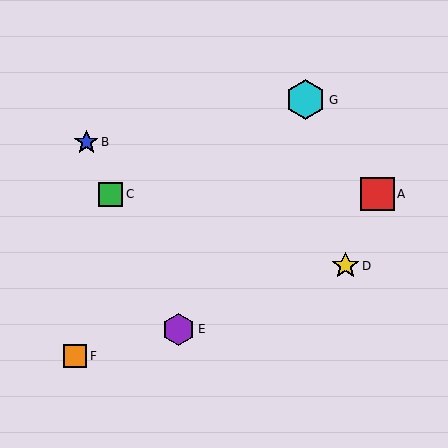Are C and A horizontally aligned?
Yes, both are at y≈194.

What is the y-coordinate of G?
Object G is at y≈100.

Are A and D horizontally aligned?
No, A is at y≈194 and D is at y≈266.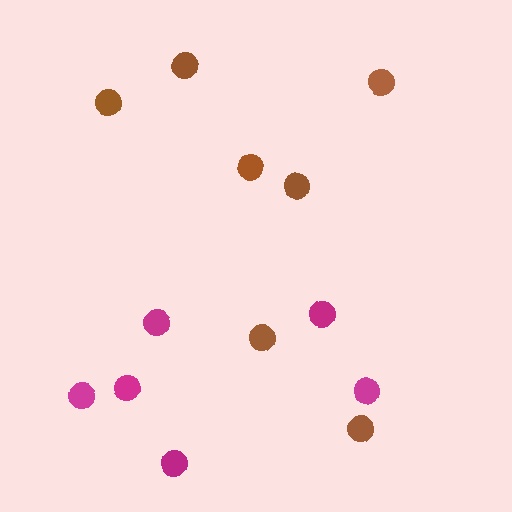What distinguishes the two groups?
There are 2 groups: one group of magenta circles (6) and one group of brown circles (7).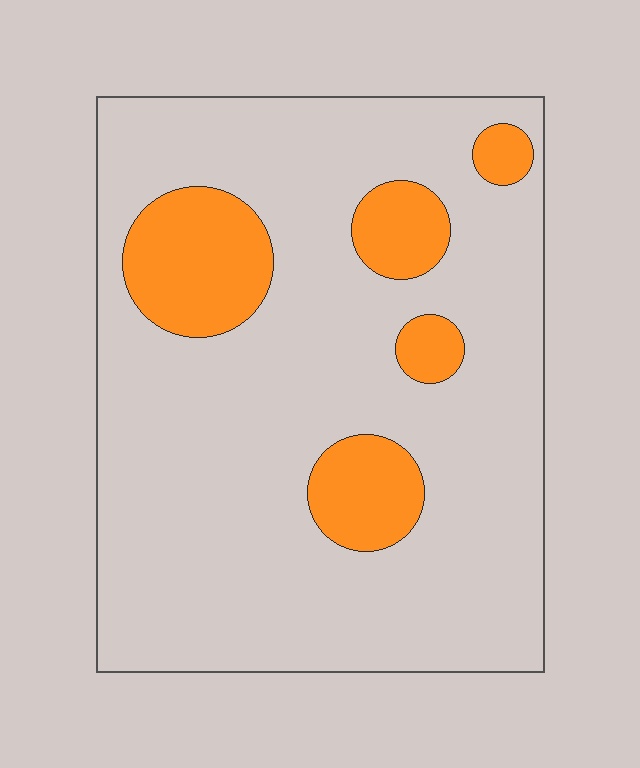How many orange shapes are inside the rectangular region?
5.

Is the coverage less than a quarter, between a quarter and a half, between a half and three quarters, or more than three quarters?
Less than a quarter.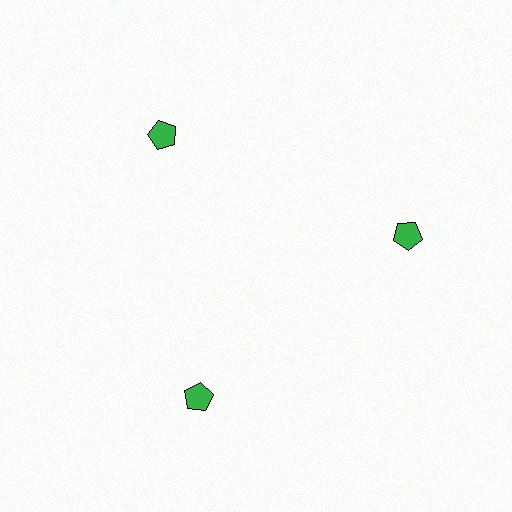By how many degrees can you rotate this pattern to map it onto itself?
The pattern maps onto itself every 120 degrees of rotation.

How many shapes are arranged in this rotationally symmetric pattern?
There are 3 shapes, arranged in 3 groups of 1.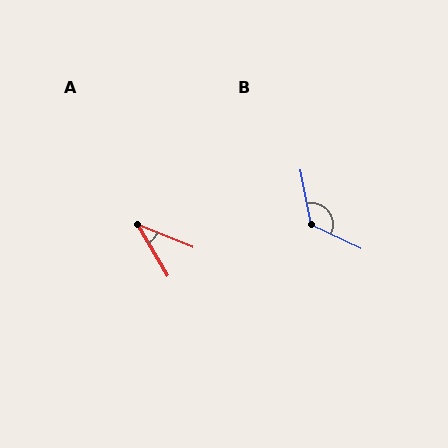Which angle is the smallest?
A, at approximately 37 degrees.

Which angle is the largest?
B, at approximately 127 degrees.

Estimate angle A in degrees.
Approximately 37 degrees.